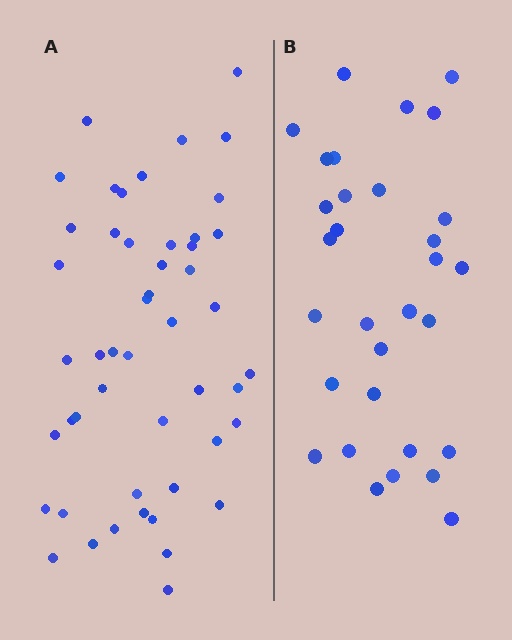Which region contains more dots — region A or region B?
Region A (the left region) has more dots.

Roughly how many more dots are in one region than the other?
Region A has approximately 20 more dots than region B.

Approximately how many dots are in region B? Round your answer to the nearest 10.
About 30 dots. (The exact count is 31, which rounds to 30.)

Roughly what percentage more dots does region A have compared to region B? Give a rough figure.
About 60% more.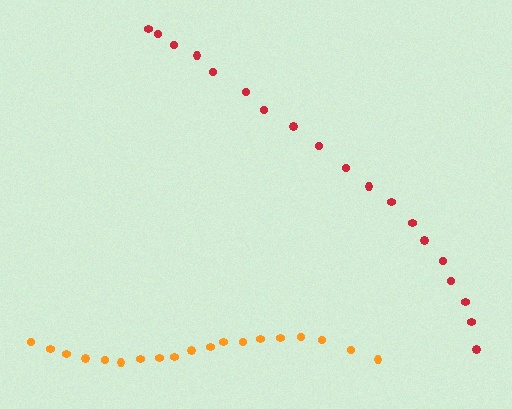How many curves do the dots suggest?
There are 2 distinct paths.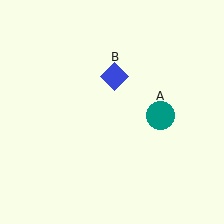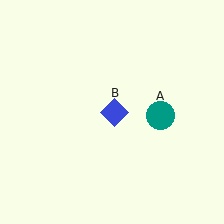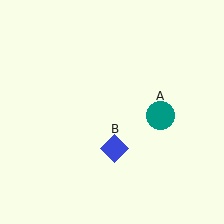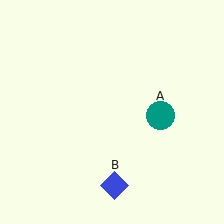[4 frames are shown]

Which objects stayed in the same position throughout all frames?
Teal circle (object A) remained stationary.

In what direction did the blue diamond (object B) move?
The blue diamond (object B) moved down.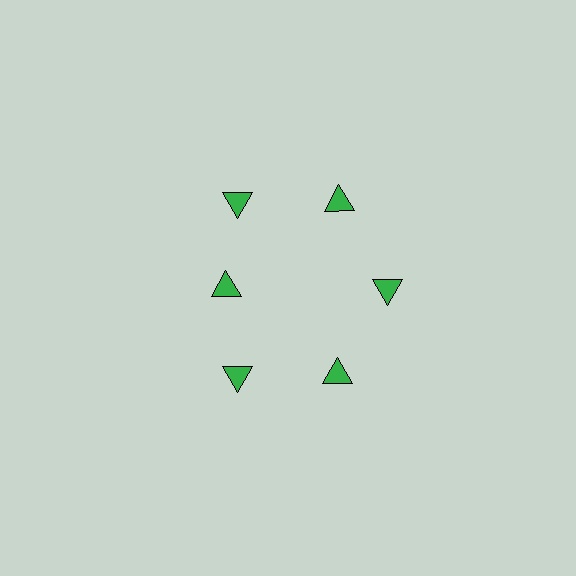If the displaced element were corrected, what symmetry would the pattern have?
It would have 6-fold rotational symmetry — the pattern would map onto itself every 60 degrees.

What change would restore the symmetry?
The symmetry would be restored by moving it outward, back onto the ring so that all 6 triangles sit at equal angles and equal distance from the center.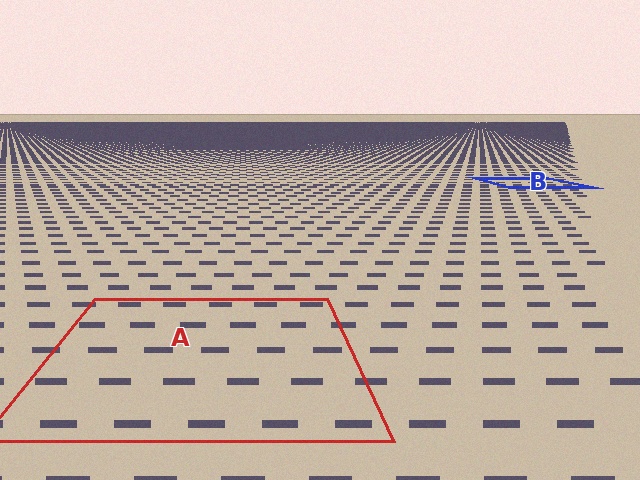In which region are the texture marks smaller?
The texture marks are smaller in region B, because it is farther away.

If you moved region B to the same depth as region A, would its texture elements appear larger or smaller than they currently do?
They would appear larger. At a closer depth, the same texture elements are projected at a bigger on-screen size.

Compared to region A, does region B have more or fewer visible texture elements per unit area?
Region B has more texture elements per unit area — they are packed more densely because it is farther away.